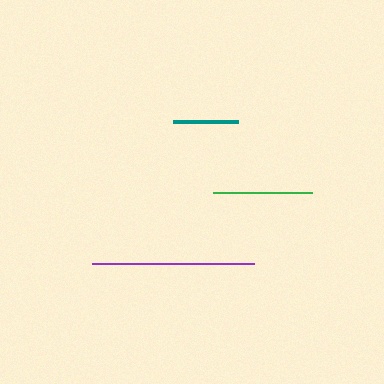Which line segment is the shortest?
The teal line is the shortest at approximately 65 pixels.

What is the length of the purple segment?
The purple segment is approximately 162 pixels long.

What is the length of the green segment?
The green segment is approximately 99 pixels long.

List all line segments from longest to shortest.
From longest to shortest: purple, green, teal.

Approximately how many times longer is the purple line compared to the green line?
The purple line is approximately 1.6 times the length of the green line.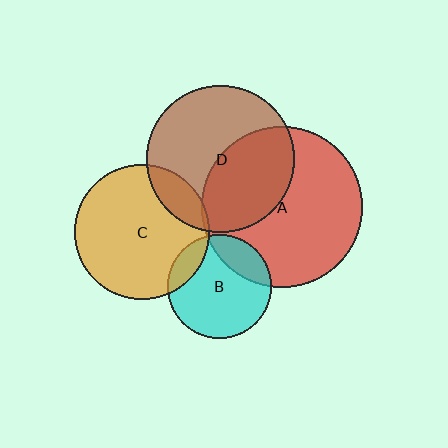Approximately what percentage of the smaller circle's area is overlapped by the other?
Approximately 15%.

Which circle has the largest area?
Circle A (red).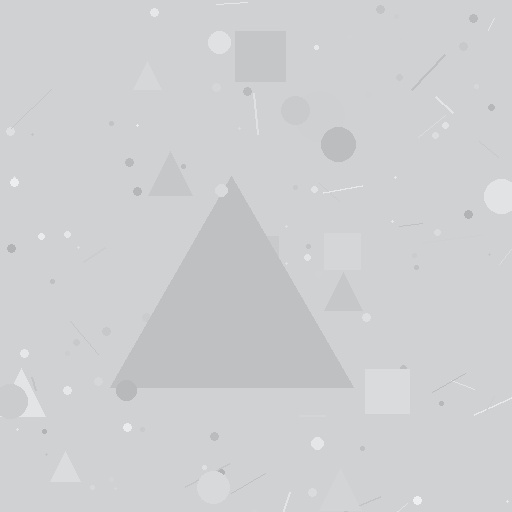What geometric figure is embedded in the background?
A triangle is embedded in the background.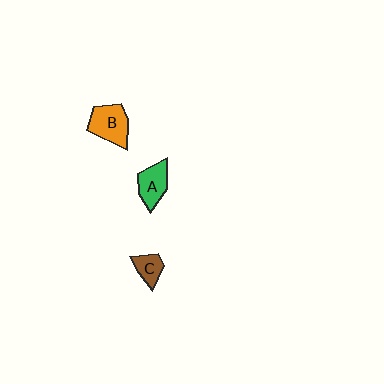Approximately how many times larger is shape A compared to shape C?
Approximately 1.6 times.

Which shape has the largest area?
Shape B (orange).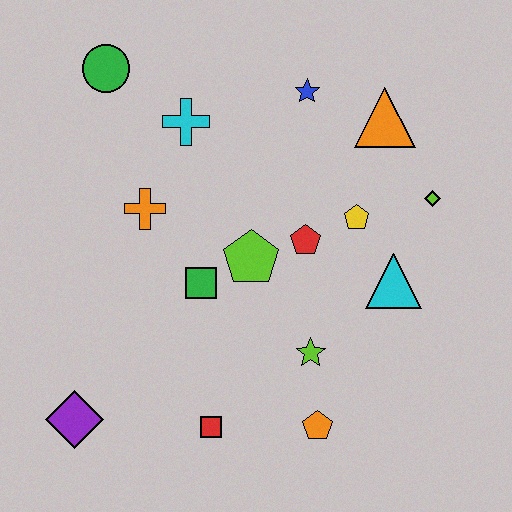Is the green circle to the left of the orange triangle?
Yes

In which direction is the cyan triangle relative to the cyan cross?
The cyan triangle is to the right of the cyan cross.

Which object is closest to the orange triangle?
The blue star is closest to the orange triangle.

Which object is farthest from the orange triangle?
The purple diamond is farthest from the orange triangle.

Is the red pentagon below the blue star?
Yes